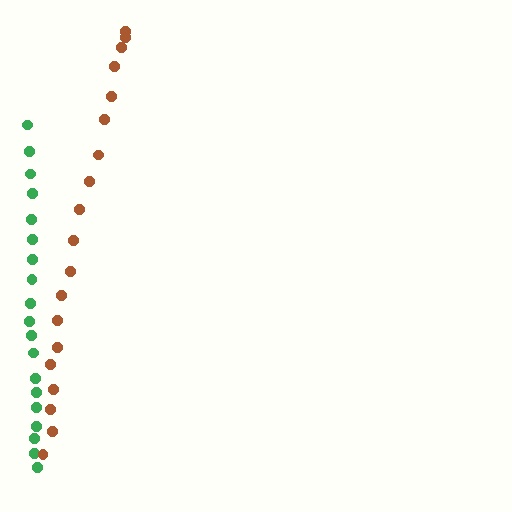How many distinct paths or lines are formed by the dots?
There are 2 distinct paths.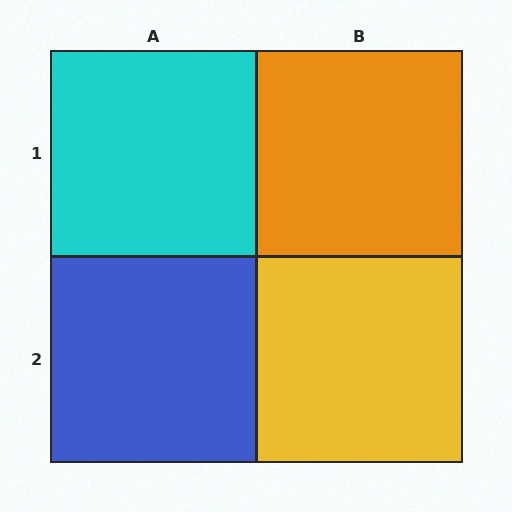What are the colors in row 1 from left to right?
Cyan, orange.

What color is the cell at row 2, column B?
Yellow.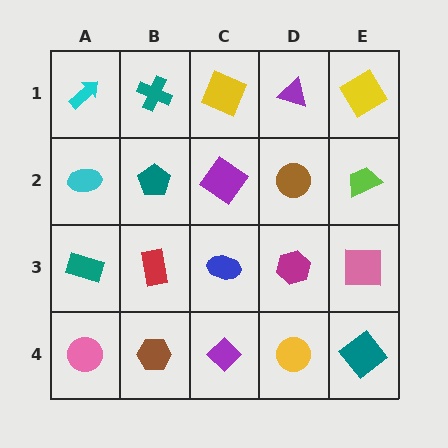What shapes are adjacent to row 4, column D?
A magenta hexagon (row 3, column D), a purple diamond (row 4, column C), a teal diamond (row 4, column E).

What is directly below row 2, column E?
A pink square.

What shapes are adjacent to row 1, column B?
A teal pentagon (row 2, column B), a cyan arrow (row 1, column A), a yellow square (row 1, column C).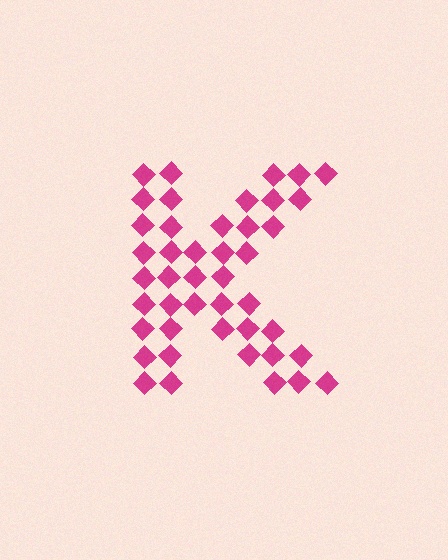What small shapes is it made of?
It is made of small diamonds.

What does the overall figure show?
The overall figure shows the letter K.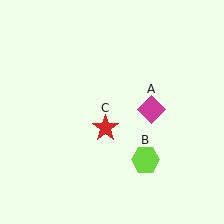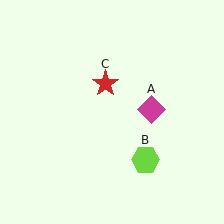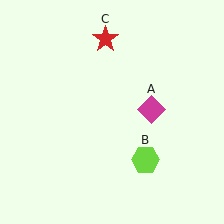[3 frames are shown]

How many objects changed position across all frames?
1 object changed position: red star (object C).